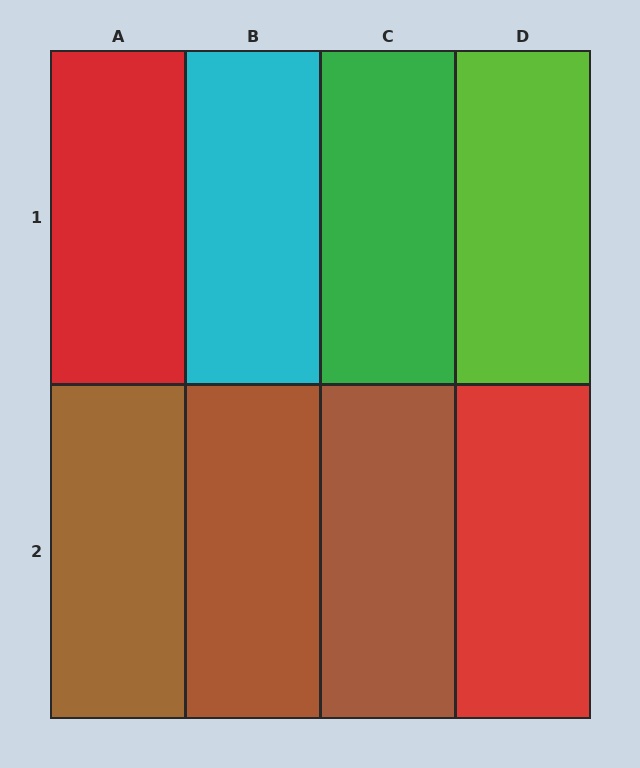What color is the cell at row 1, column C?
Green.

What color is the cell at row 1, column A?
Red.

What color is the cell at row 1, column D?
Lime.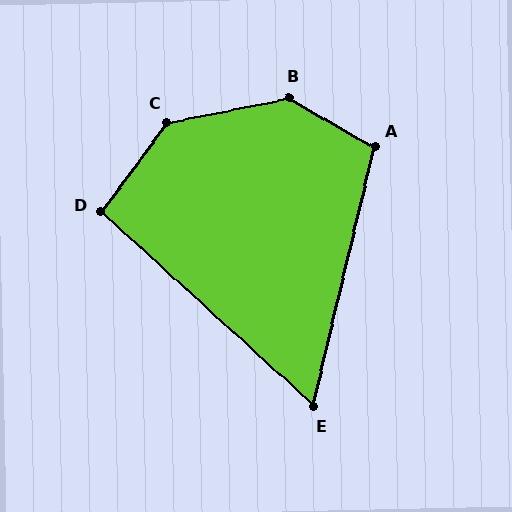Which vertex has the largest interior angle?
B, at approximately 139 degrees.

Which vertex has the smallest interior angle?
E, at approximately 61 degrees.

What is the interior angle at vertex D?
Approximately 96 degrees (obtuse).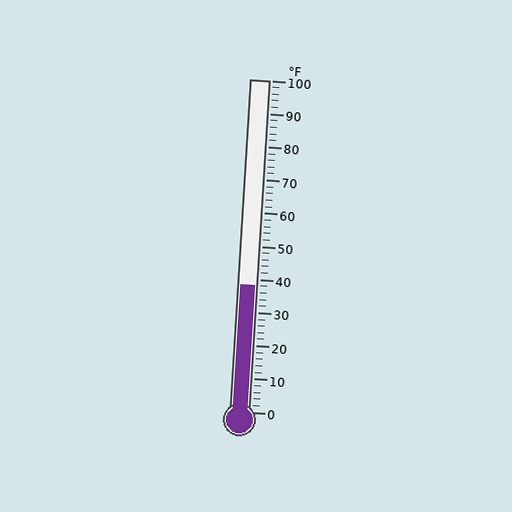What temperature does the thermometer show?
The thermometer shows approximately 38°F.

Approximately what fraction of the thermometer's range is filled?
The thermometer is filled to approximately 40% of its range.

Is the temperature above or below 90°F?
The temperature is below 90°F.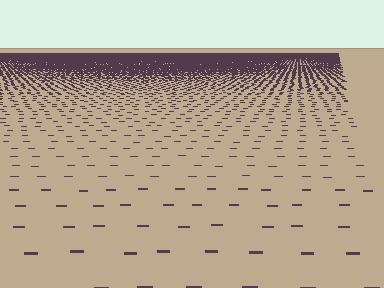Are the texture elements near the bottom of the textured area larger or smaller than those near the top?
Larger. Near the bottom, elements are closer to the viewer and appear at a bigger on-screen size.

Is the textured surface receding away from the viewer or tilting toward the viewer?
The surface is receding away from the viewer. Texture elements get smaller and denser toward the top.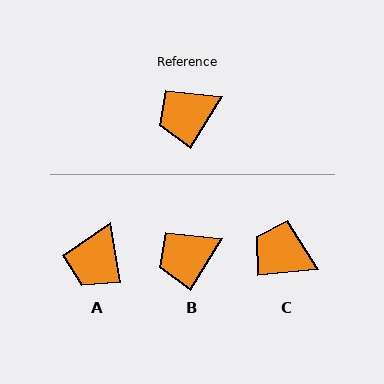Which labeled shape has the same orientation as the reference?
B.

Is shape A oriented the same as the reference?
No, it is off by about 41 degrees.